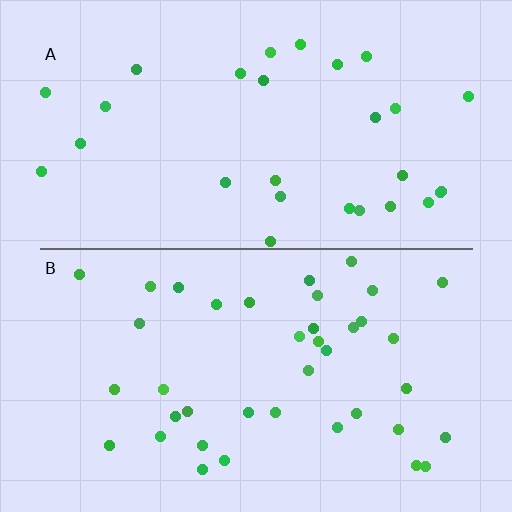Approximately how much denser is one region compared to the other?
Approximately 1.4× — region B over region A.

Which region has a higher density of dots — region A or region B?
B (the bottom).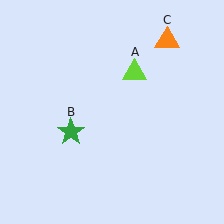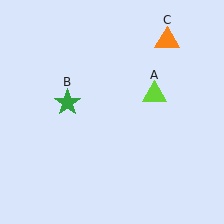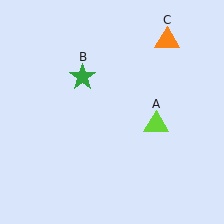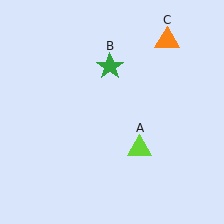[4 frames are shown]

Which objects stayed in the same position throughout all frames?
Orange triangle (object C) remained stationary.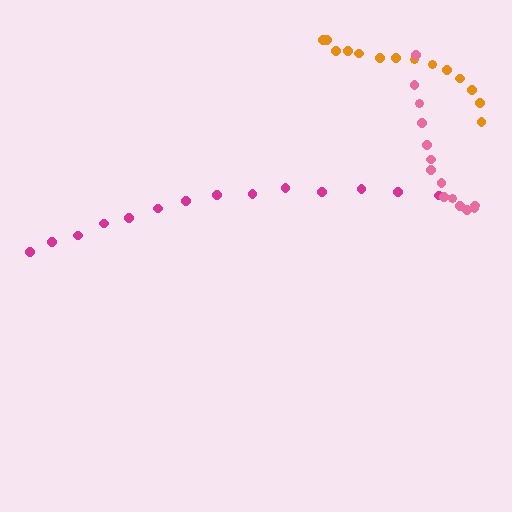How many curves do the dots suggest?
There are 3 distinct paths.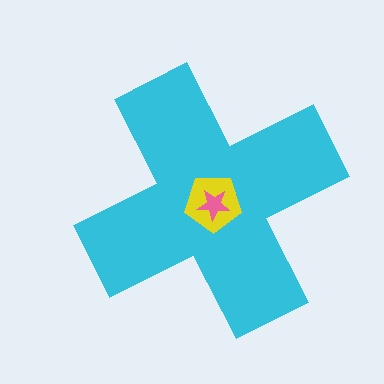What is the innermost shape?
The pink star.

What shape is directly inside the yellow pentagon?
The pink star.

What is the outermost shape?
The cyan cross.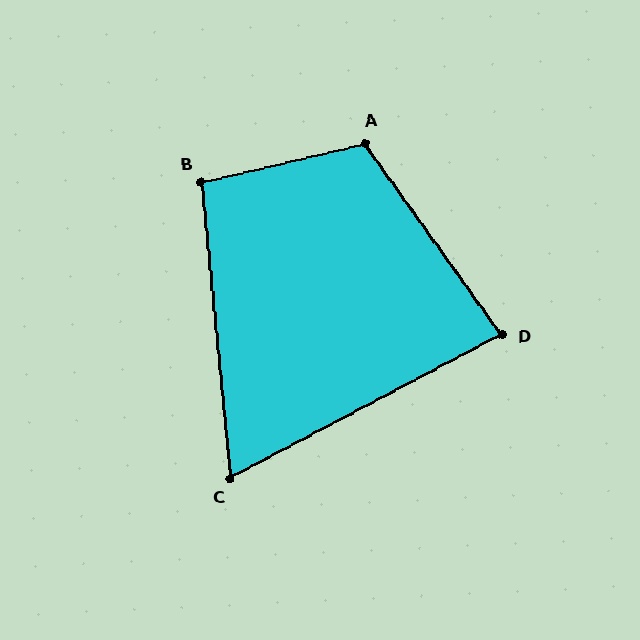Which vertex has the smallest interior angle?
C, at approximately 68 degrees.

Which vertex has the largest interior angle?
A, at approximately 112 degrees.